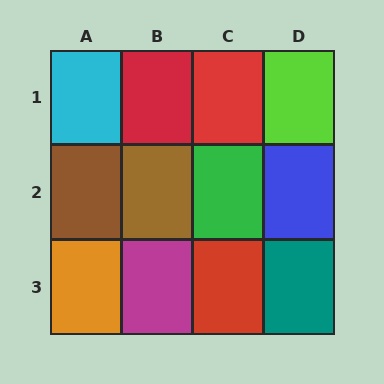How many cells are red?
3 cells are red.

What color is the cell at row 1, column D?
Lime.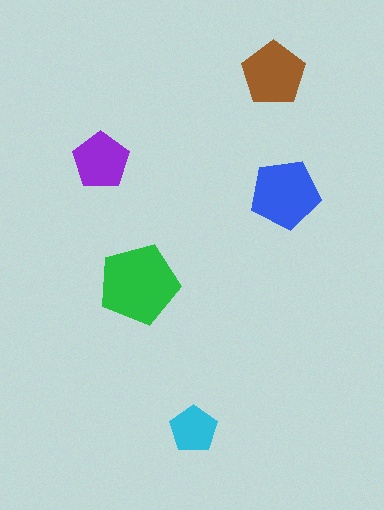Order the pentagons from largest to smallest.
the green one, the blue one, the brown one, the purple one, the cyan one.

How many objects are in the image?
There are 5 objects in the image.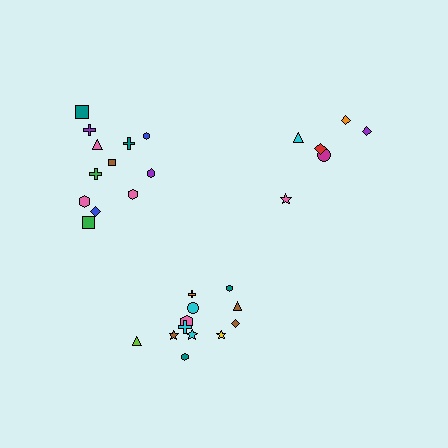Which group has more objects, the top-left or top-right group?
The top-left group.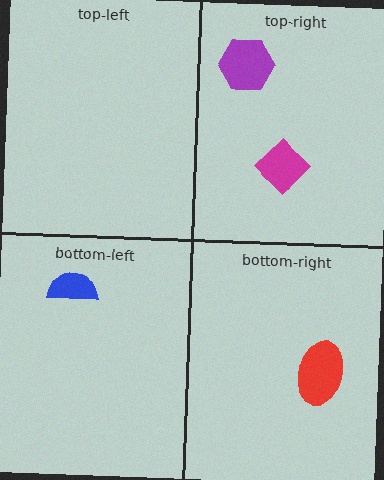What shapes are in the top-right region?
The purple hexagon, the magenta diamond.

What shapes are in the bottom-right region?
The red ellipse.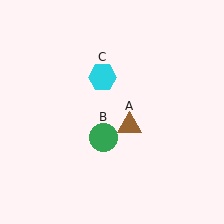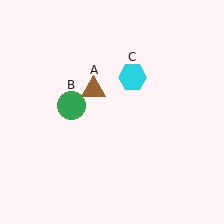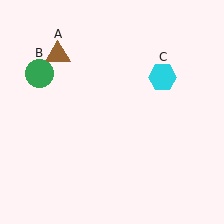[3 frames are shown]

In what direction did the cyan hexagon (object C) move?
The cyan hexagon (object C) moved right.